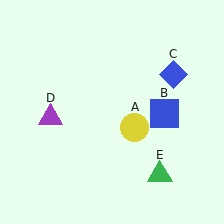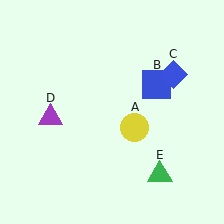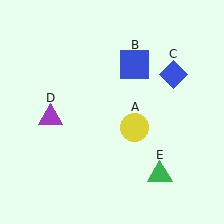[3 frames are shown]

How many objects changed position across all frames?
1 object changed position: blue square (object B).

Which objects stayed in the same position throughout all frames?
Yellow circle (object A) and blue diamond (object C) and purple triangle (object D) and green triangle (object E) remained stationary.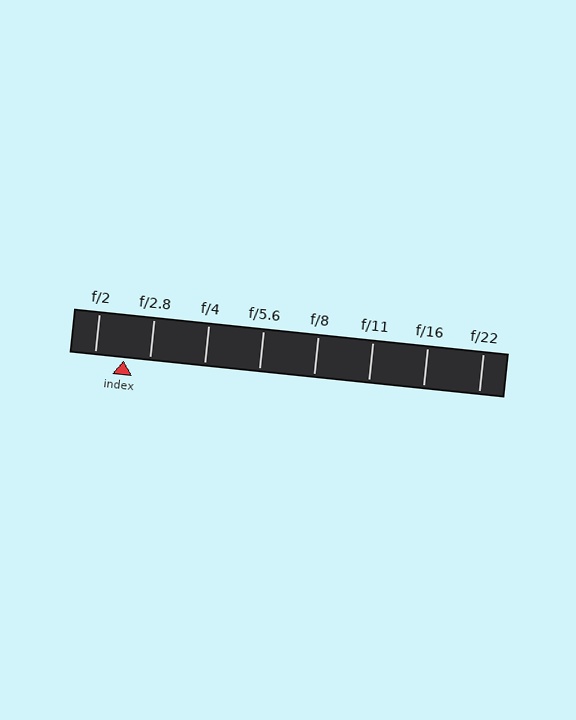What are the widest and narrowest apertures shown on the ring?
The widest aperture shown is f/2 and the narrowest is f/22.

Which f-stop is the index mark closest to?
The index mark is closest to f/2.8.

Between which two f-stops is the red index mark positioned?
The index mark is between f/2 and f/2.8.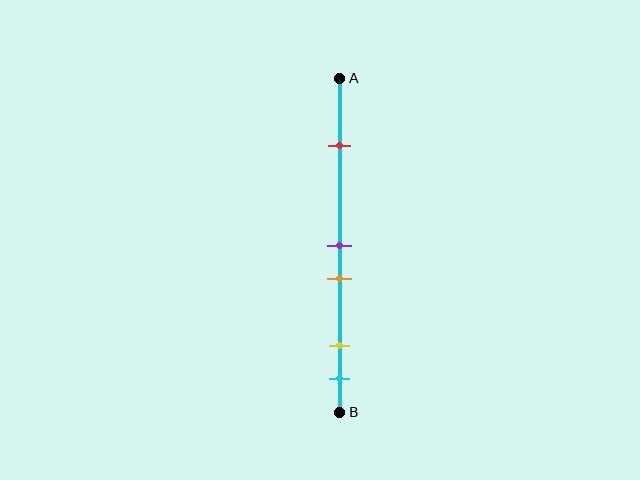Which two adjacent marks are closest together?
The purple and orange marks are the closest adjacent pair.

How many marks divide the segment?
There are 5 marks dividing the segment.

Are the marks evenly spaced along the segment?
No, the marks are not evenly spaced.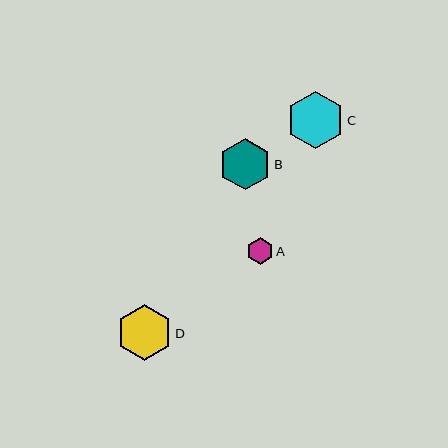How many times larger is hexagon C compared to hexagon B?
Hexagon C is approximately 1.1 times the size of hexagon B.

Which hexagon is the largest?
Hexagon C is the largest with a size of approximately 57 pixels.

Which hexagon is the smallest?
Hexagon A is the smallest with a size of approximately 27 pixels.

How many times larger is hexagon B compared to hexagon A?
Hexagon B is approximately 1.9 times the size of hexagon A.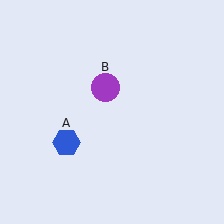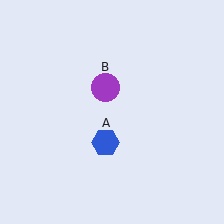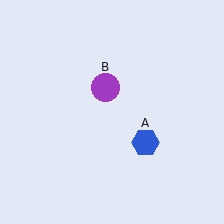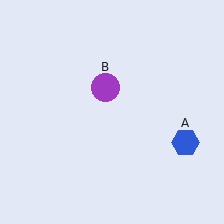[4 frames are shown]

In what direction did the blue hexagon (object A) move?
The blue hexagon (object A) moved right.